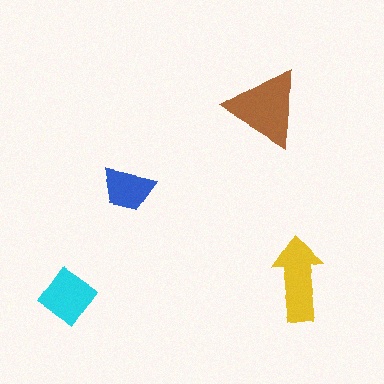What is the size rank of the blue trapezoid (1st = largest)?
4th.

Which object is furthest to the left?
The cyan diamond is leftmost.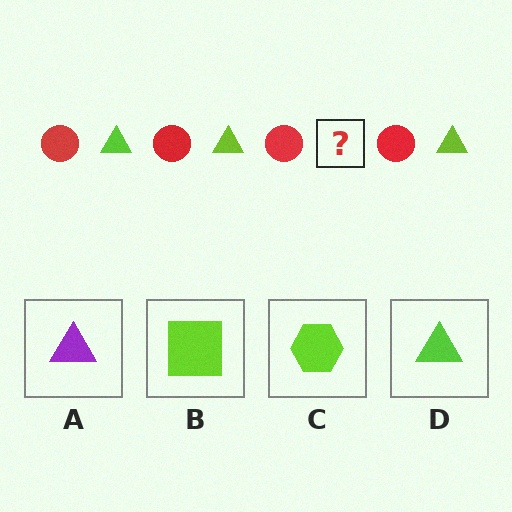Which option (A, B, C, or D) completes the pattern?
D.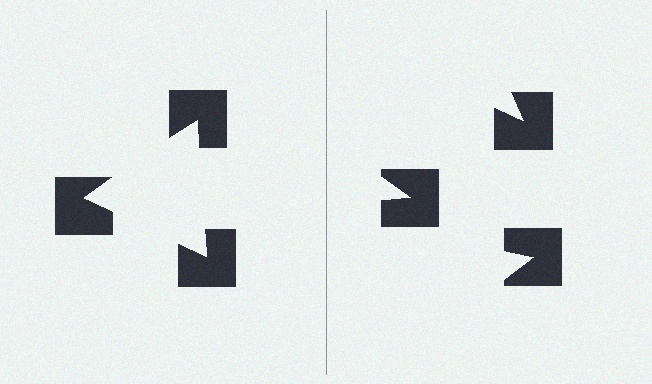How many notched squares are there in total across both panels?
6 — 3 on each side.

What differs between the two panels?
The notched squares are positioned identically on both sides; only the wedge orientations differ. On the left they align to a triangle; on the right they are misaligned.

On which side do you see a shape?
An illusory triangle appears on the left side. On the right side the wedge cuts are rotated, so no coherent shape forms.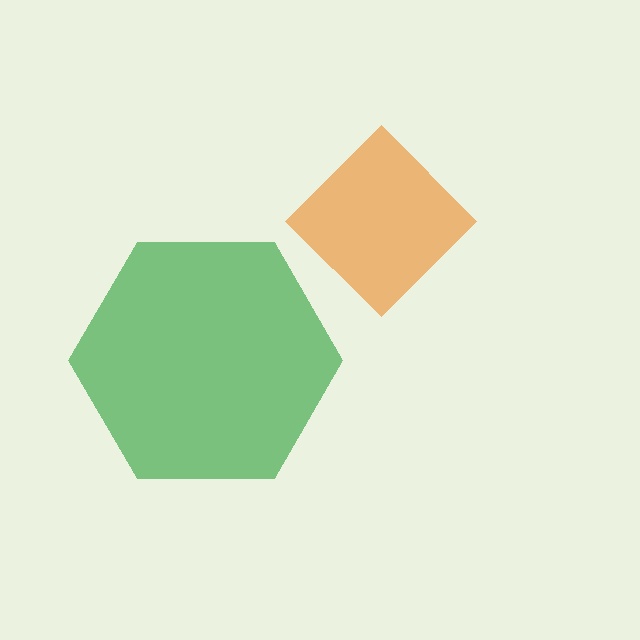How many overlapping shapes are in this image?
There are 2 overlapping shapes in the image.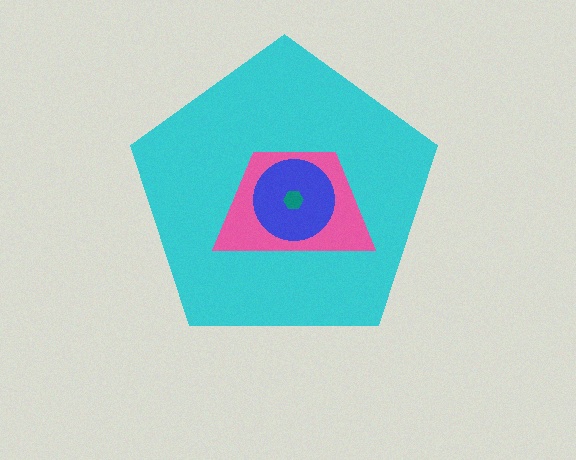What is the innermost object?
The teal hexagon.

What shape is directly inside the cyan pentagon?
The pink trapezoid.